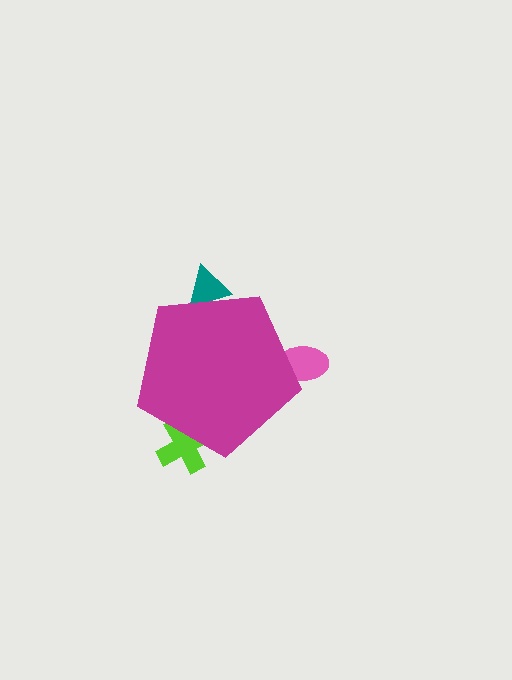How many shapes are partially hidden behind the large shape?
3 shapes are partially hidden.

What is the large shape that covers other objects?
A magenta pentagon.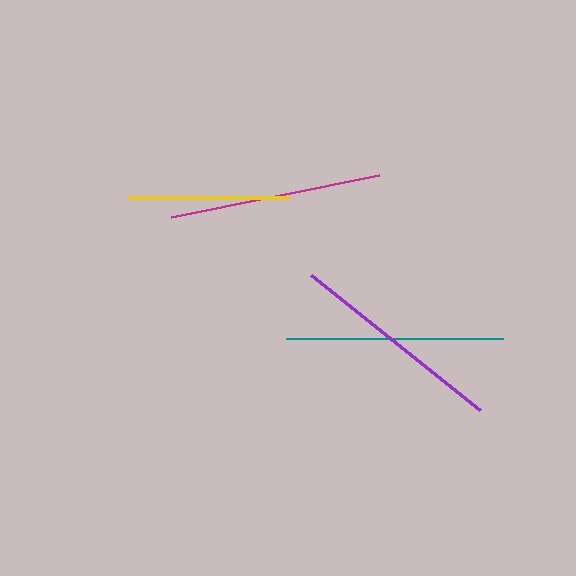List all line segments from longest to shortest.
From longest to shortest: teal, purple, magenta, yellow.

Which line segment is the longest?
The teal line is the longest at approximately 217 pixels.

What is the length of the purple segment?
The purple segment is approximately 217 pixels long.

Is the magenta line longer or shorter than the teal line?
The teal line is longer than the magenta line.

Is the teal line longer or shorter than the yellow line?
The teal line is longer than the yellow line.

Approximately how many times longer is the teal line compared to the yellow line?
The teal line is approximately 1.3 times the length of the yellow line.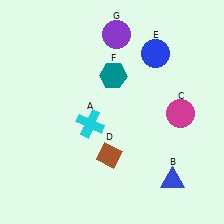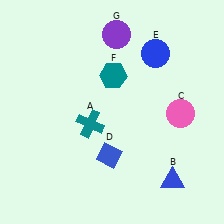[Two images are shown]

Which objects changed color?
A changed from cyan to teal. C changed from magenta to pink. D changed from brown to blue.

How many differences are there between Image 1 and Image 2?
There are 3 differences between the two images.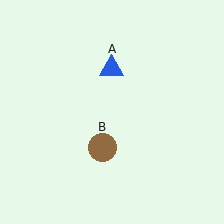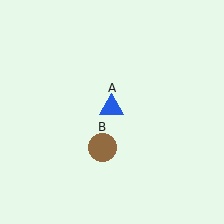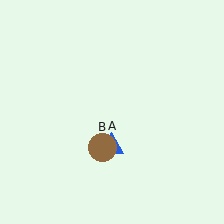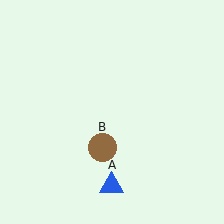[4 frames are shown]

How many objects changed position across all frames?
1 object changed position: blue triangle (object A).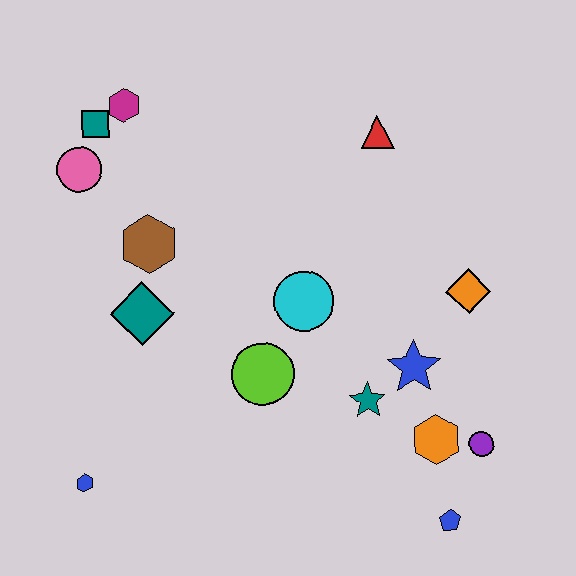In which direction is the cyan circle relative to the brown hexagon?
The cyan circle is to the right of the brown hexagon.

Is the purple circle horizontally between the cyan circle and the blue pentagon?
No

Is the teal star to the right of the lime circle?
Yes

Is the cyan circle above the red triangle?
No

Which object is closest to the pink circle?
The teal square is closest to the pink circle.